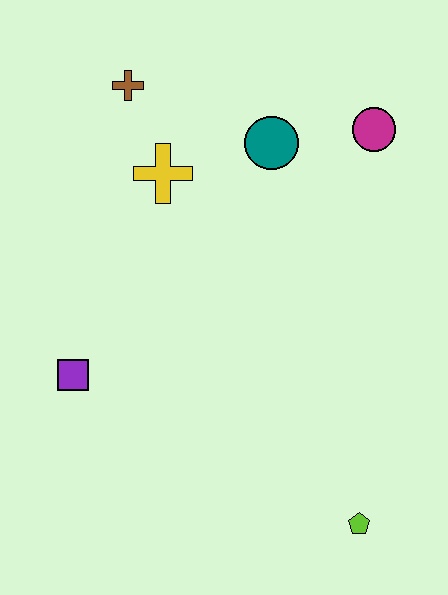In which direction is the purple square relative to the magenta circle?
The purple square is to the left of the magenta circle.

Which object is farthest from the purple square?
The magenta circle is farthest from the purple square.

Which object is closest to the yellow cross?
The brown cross is closest to the yellow cross.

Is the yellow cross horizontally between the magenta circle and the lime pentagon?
No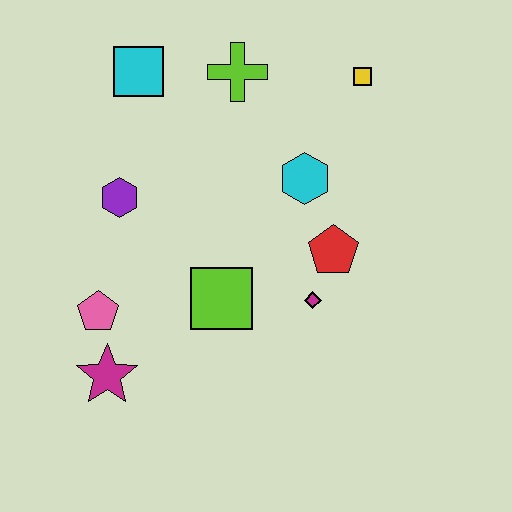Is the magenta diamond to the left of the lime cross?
No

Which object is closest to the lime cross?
The cyan square is closest to the lime cross.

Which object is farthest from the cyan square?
The magenta star is farthest from the cyan square.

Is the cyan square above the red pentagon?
Yes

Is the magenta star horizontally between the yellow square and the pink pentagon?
Yes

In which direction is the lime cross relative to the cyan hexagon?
The lime cross is above the cyan hexagon.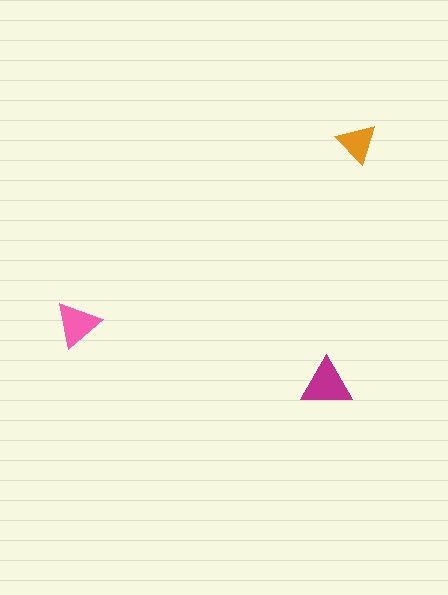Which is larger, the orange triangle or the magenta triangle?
The magenta one.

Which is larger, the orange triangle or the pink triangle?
The pink one.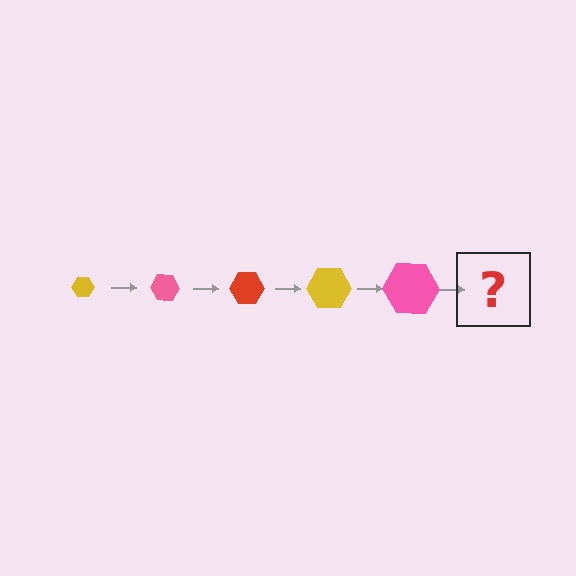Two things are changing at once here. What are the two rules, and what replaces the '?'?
The two rules are that the hexagon grows larger each step and the color cycles through yellow, pink, and red. The '?' should be a red hexagon, larger than the previous one.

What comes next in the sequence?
The next element should be a red hexagon, larger than the previous one.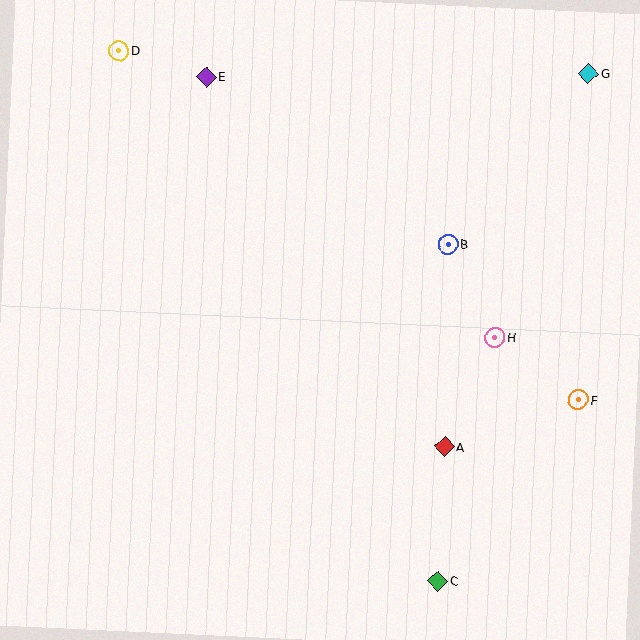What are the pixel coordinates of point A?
Point A is at (445, 446).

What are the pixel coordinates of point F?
Point F is at (578, 400).